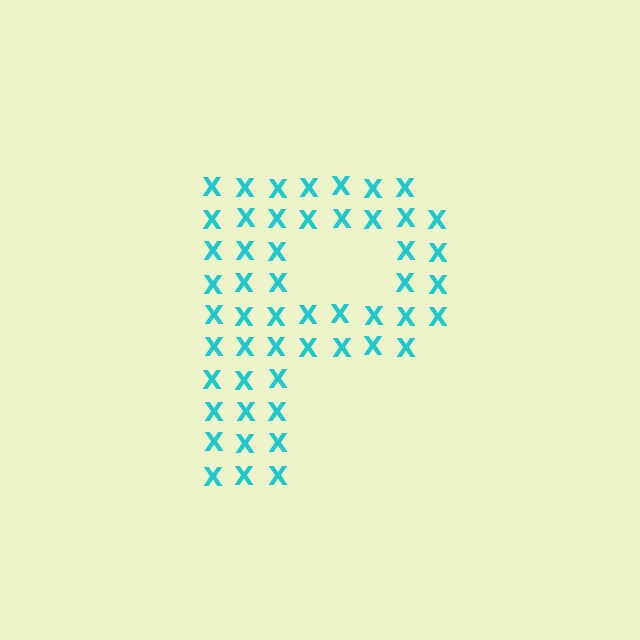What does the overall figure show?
The overall figure shows the letter P.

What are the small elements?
The small elements are letter X's.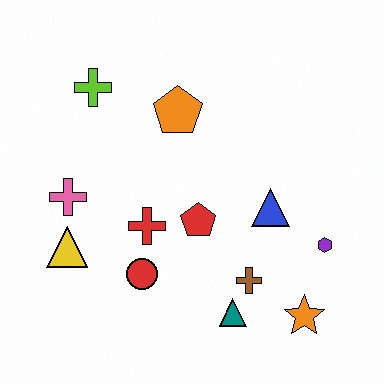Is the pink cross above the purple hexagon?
Yes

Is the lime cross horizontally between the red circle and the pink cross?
Yes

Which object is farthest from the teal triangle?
The lime cross is farthest from the teal triangle.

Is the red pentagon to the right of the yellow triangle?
Yes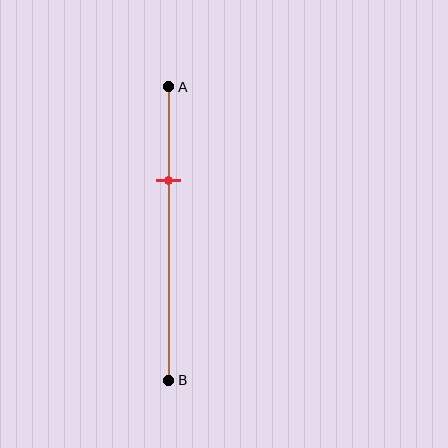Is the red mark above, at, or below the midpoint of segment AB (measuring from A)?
The red mark is above the midpoint of segment AB.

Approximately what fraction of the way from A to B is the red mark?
The red mark is approximately 30% of the way from A to B.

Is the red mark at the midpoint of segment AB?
No, the mark is at about 30% from A, not at the 50% midpoint.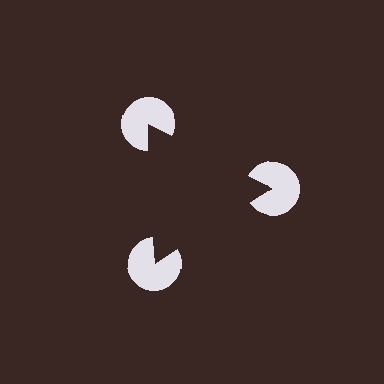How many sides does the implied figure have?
3 sides.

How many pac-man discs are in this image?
There are 3 — one at each vertex of the illusory triangle.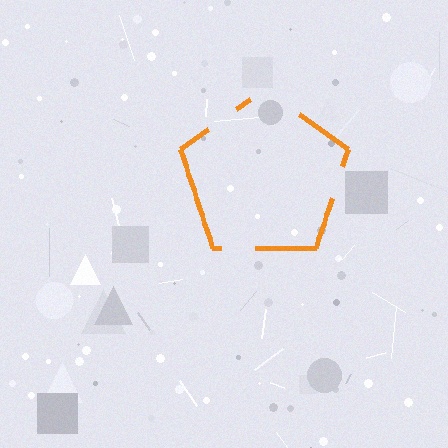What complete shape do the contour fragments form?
The contour fragments form a pentagon.